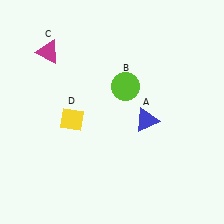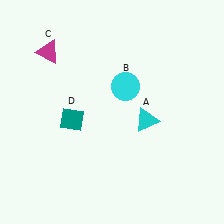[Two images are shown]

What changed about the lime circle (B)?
In Image 1, B is lime. In Image 2, it changed to cyan.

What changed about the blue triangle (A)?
In Image 1, A is blue. In Image 2, it changed to cyan.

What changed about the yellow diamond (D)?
In Image 1, D is yellow. In Image 2, it changed to teal.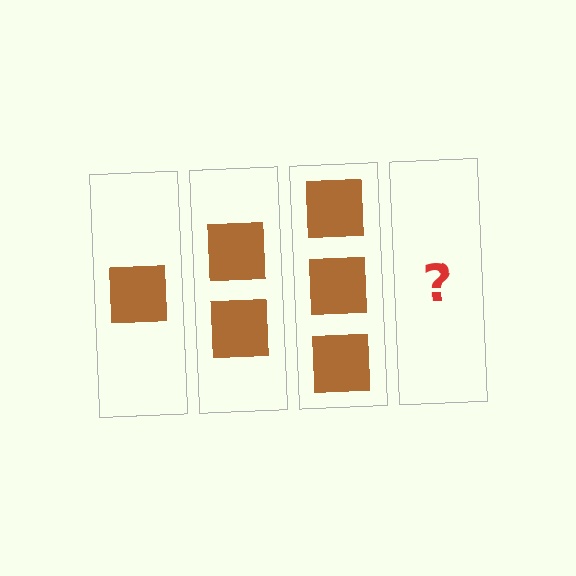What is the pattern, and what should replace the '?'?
The pattern is that each step adds one more square. The '?' should be 4 squares.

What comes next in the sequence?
The next element should be 4 squares.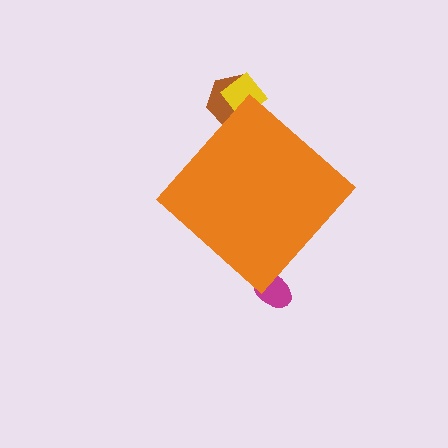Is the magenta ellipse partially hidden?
Yes, the magenta ellipse is partially hidden behind the orange diamond.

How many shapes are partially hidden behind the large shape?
3 shapes are partially hidden.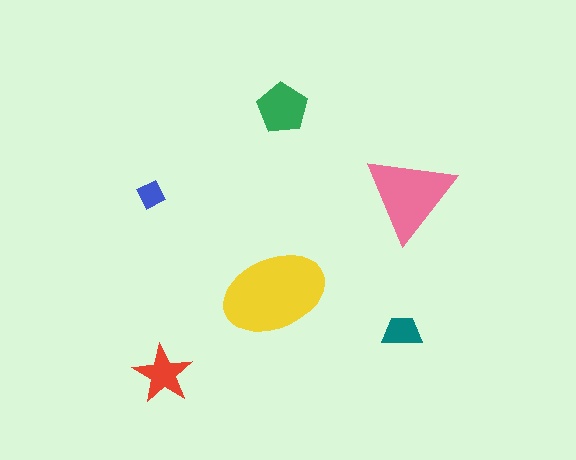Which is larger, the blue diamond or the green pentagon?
The green pentagon.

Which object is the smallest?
The blue diamond.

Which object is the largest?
The yellow ellipse.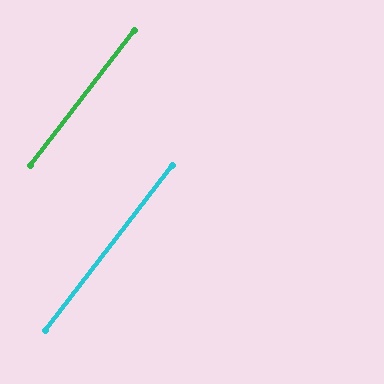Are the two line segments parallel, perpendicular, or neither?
Parallel — their directions differ by only 0.3°.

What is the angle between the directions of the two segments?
Approximately 0 degrees.